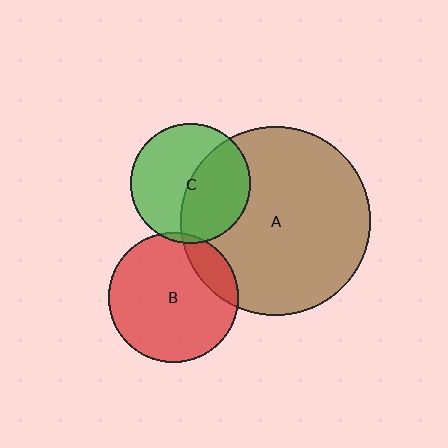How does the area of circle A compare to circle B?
Approximately 2.1 times.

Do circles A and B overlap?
Yes.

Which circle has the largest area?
Circle A (brown).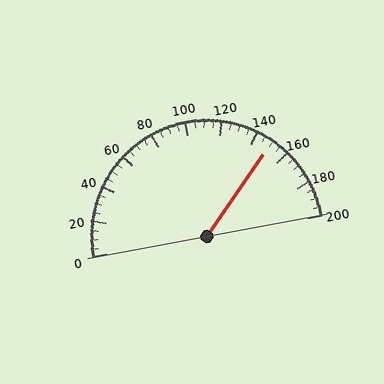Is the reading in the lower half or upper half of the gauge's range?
The reading is in the upper half of the range (0 to 200).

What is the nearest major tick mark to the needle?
The nearest major tick mark is 160.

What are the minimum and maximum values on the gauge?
The gauge ranges from 0 to 200.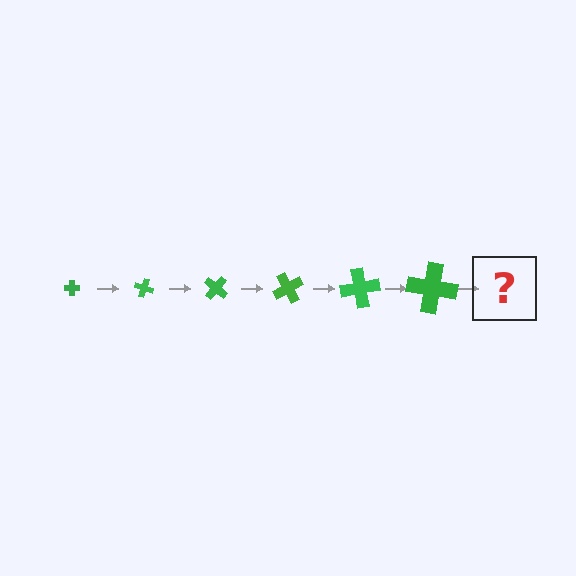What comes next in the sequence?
The next element should be a cross, larger than the previous one and rotated 120 degrees from the start.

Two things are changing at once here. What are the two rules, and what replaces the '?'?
The two rules are that the cross grows larger each step and it rotates 20 degrees each step. The '?' should be a cross, larger than the previous one and rotated 120 degrees from the start.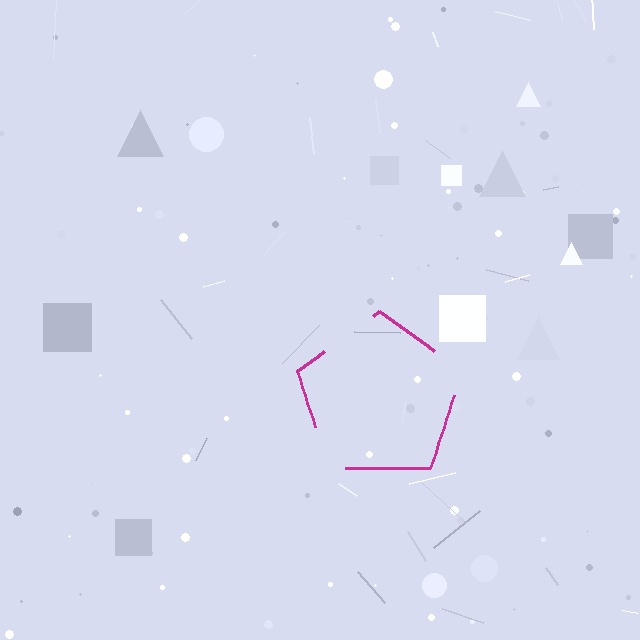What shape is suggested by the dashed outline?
The dashed outline suggests a pentagon.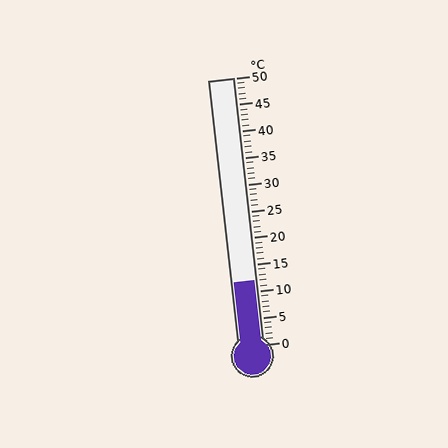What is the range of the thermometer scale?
The thermometer scale ranges from 0°C to 50°C.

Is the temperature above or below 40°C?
The temperature is below 40°C.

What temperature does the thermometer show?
The thermometer shows approximately 12°C.